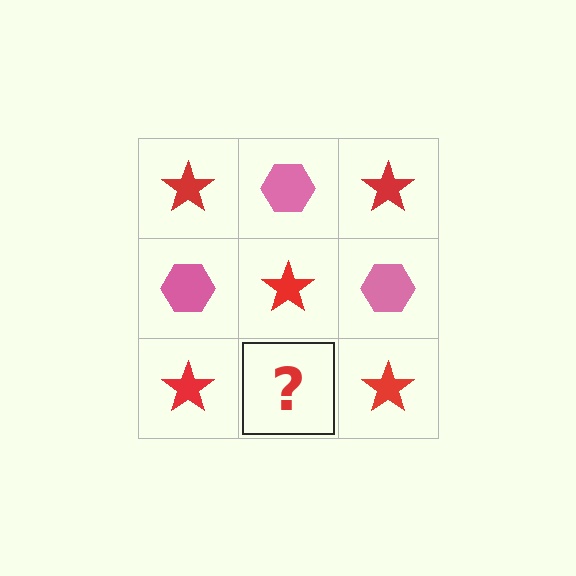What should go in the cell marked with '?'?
The missing cell should contain a pink hexagon.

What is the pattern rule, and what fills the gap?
The rule is that it alternates red star and pink hexagon in a checkerboard pattern. The gap should be filled with a pink hexagon.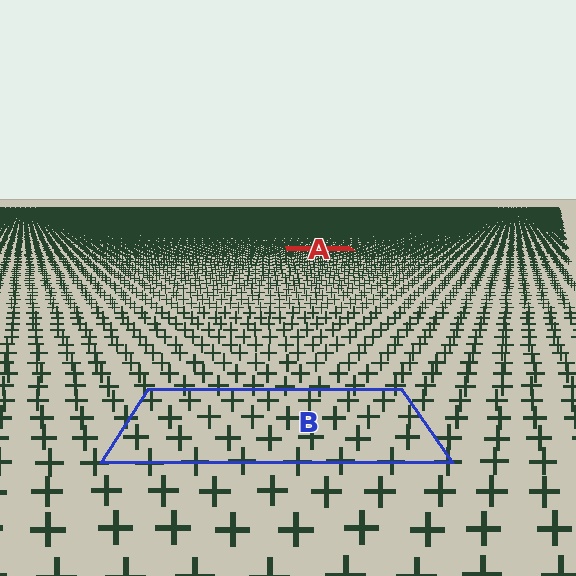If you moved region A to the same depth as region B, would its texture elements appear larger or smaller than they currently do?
They would appear larger. At a closer depth, the same texture elements are projected at a bigger on-screen size.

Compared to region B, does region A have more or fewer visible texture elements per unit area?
Region A has more texture elements per unit area — they are packed more densely because it is farther away.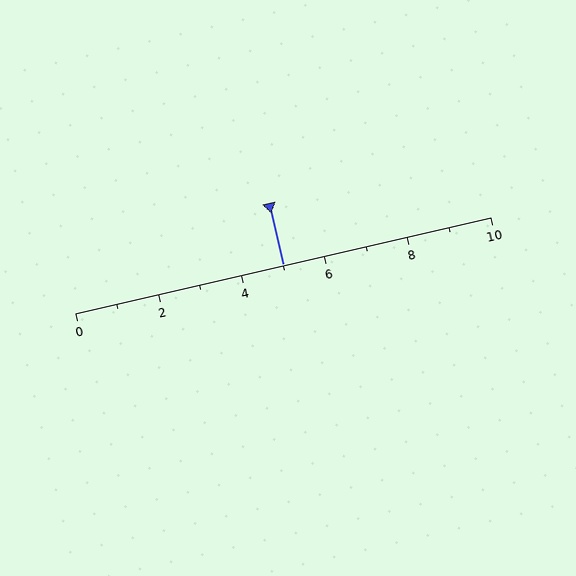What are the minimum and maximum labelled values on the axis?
The axis runs from 0 to 10.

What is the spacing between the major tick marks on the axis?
The major ticks are spaced 2 apart.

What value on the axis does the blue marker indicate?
The marker indicates approximately 5.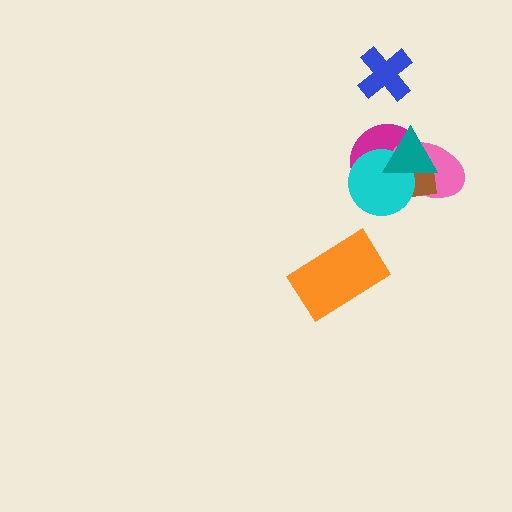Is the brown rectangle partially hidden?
Yes, it is partially covered by another shape.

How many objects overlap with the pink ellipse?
4 objects overlap with the pink ellipse.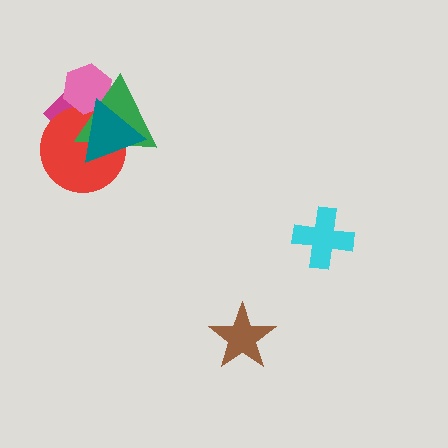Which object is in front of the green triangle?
The teal triangle is in front of the green triangle.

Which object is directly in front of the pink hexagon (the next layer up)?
The green triangle is directly in front of the pink hexagon.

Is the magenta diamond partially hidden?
Yes, it is partially covered by another shape.